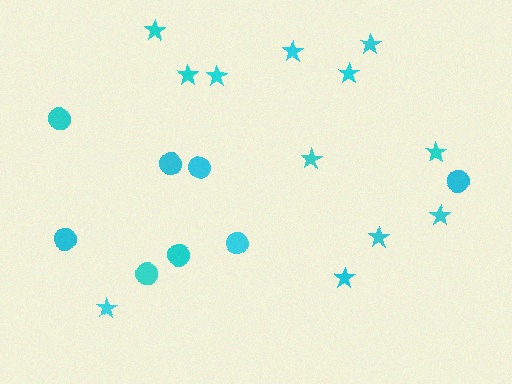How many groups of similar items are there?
There are 2 groups: one group of circles (8) and one group of stars (12).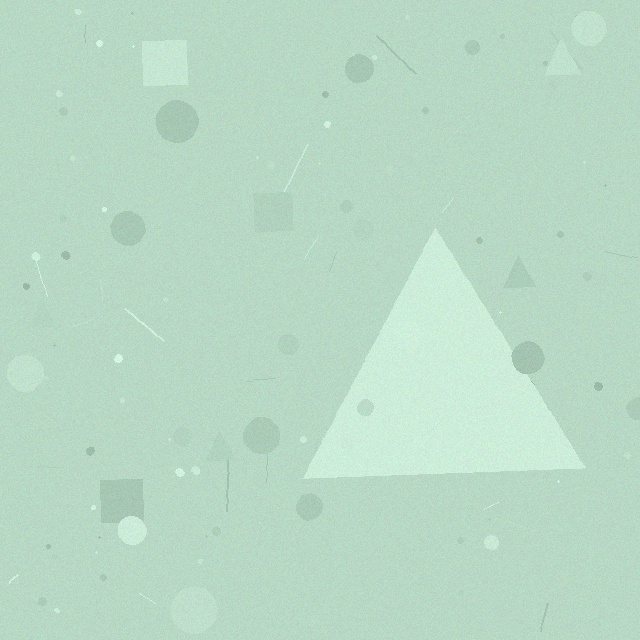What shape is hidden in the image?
A triangle is hidden in the image.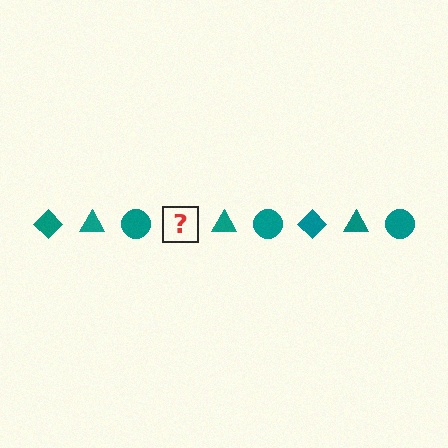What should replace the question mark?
The question mark should be replaced with a teal diamond.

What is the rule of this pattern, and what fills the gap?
The rule is that the pattern cycles through diamond, triangle, circle shapes in teal. The gap should be filled with a teal diamond.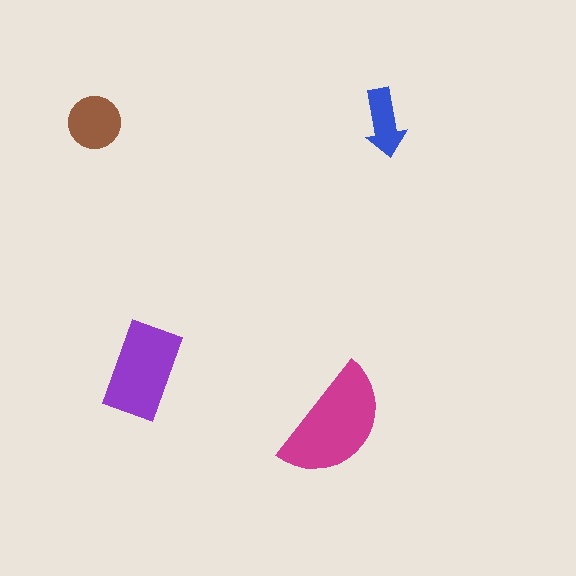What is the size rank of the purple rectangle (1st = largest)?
2nd.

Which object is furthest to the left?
The brown circle is leftmost.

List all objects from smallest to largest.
The blue arrow, the brown circle, the purple rectangle, the magenta semicircle.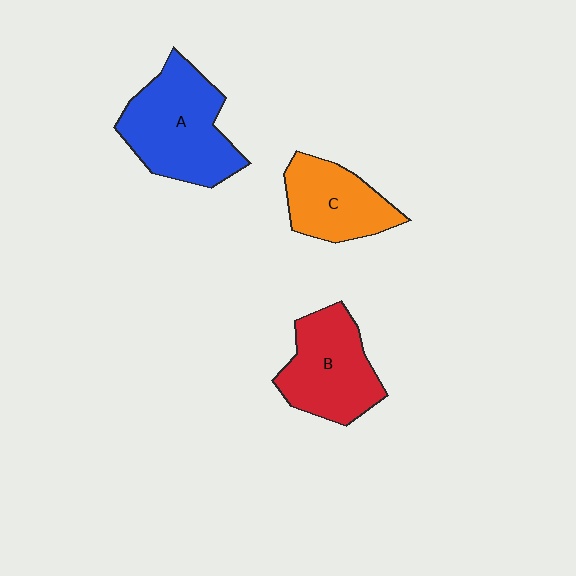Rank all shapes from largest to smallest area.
From largest to smallest: A (blue), B (red), C (orange).